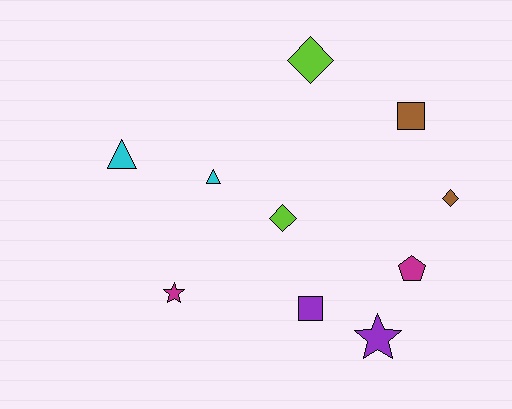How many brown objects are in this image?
There are 2 brown objects.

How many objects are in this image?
There are 10 objects.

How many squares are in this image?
There are 2 squares.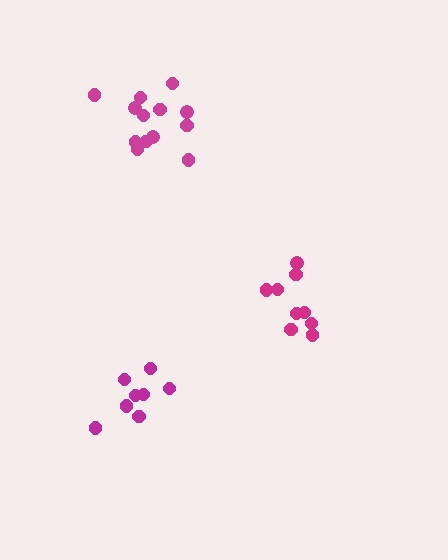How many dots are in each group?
Group 1: 9 dots, Group 2: 8 dots, Group 3: 13 dots (30 total).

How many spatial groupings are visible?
There are 3 spatial groupings.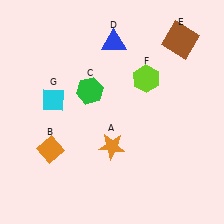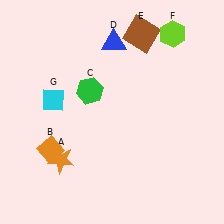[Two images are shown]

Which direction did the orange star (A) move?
The orange star (A) moved left.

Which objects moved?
The objects that moved are: the orange star (A), the brown square (E), the lime hexagon (F).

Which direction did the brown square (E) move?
The brown square (E) moved left.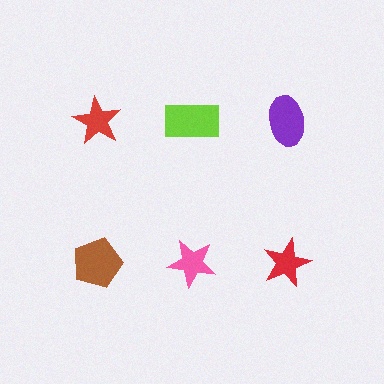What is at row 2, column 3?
A red star.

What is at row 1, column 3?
A purple ellipse.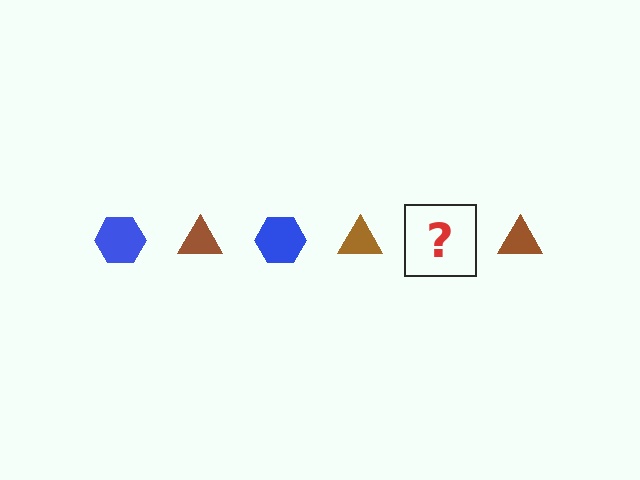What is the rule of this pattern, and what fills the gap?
The rule is that the pattern alternates between blue hexagon and brown triangle. The gap should be filled with a blue hexagon.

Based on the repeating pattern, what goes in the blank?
The blank should be a blue hexagon.